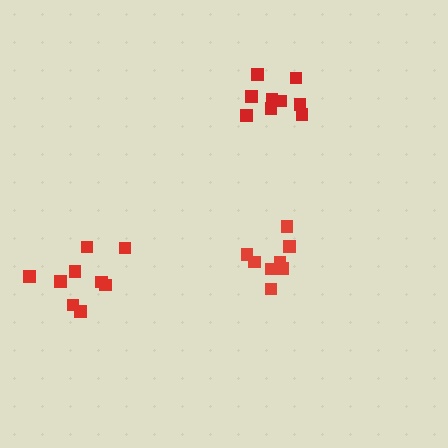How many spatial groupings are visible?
There are 3 spatial groupings.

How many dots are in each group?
Group 1: 8 dots, Group 2: 9 dots, Group 3: 9 dots (26 total).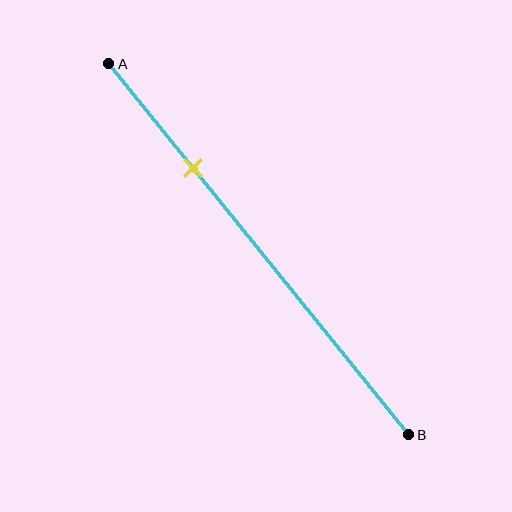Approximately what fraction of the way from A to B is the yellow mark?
The yellow mark is approximately 30% of the way from A to B.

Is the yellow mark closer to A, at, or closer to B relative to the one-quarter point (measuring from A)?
The yellow mark is closer to point B than the one-quarter point of segment AB.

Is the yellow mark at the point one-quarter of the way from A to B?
No, the mark is at about 30% from A, not at the 25% one-quarter point.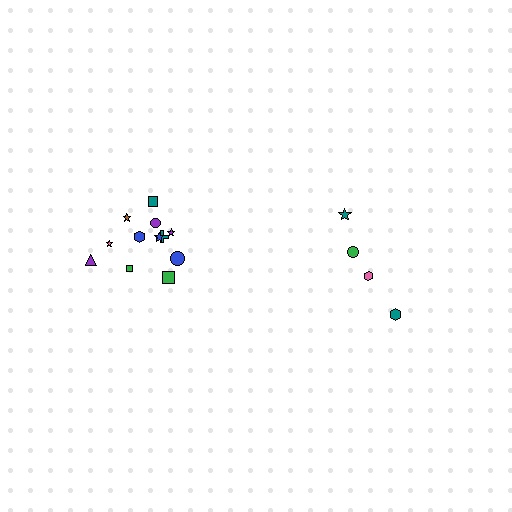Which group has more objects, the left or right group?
The left group.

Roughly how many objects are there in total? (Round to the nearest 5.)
Roughly 15 objects in total.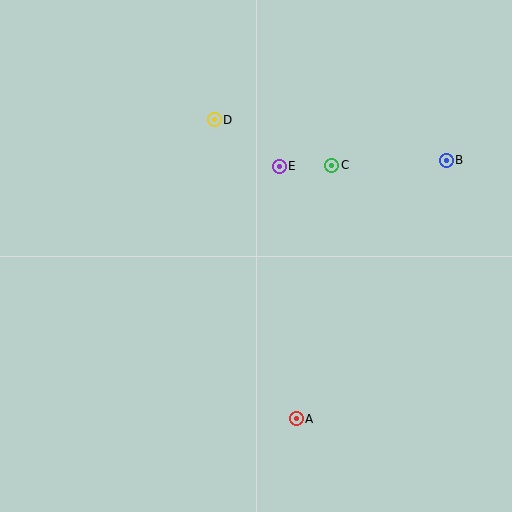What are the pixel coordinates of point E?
Point E is at (279, 166).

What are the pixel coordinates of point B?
Point B is at (446, 160).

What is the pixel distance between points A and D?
The distance between A and D is 310 pixels.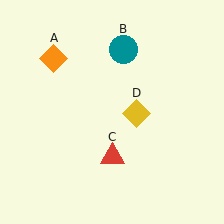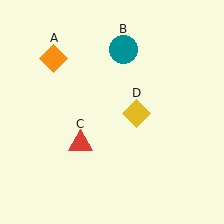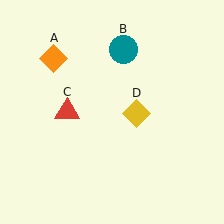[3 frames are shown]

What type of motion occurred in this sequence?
The red triangle (object C) rotated clockwise around the center of the scene.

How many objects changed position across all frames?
1 object changed position: red triangle (object C).